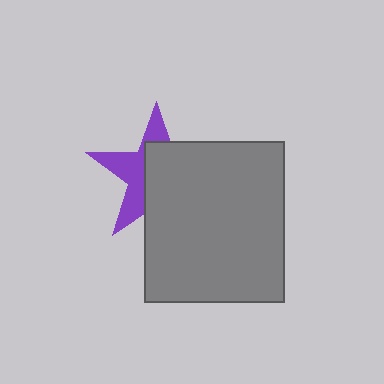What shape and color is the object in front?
The object in front is a gray rectangle.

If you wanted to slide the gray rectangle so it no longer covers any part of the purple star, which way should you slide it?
Slide it toward the lower-right — that is the most direct way to separate the two shapes.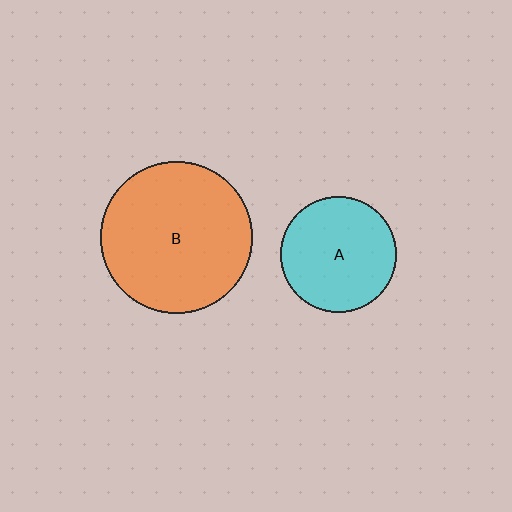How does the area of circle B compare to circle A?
Approximately 1.7 times.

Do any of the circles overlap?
No, none of the circles overlap.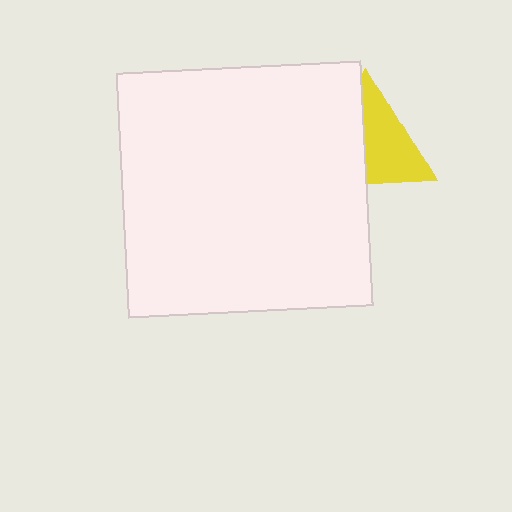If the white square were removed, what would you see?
You would see the complete yellow triangle.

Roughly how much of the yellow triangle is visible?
About half of it is visible (roughly 55%).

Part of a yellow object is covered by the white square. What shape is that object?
It is a triangle.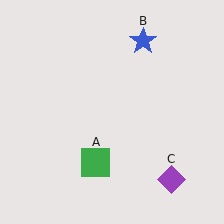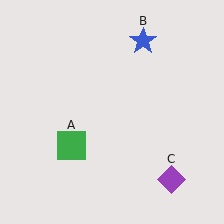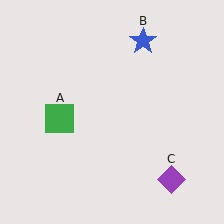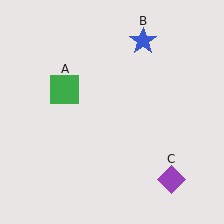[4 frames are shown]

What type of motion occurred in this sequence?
The green square (object A) rotated clockwise around the center of the scene.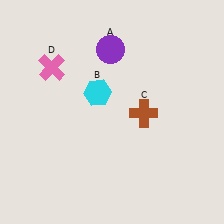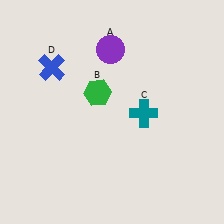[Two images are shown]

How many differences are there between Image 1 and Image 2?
There are 3 differences between the two images.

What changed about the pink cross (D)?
In Image 1, D is pink. In Image 2, it changed to blue.